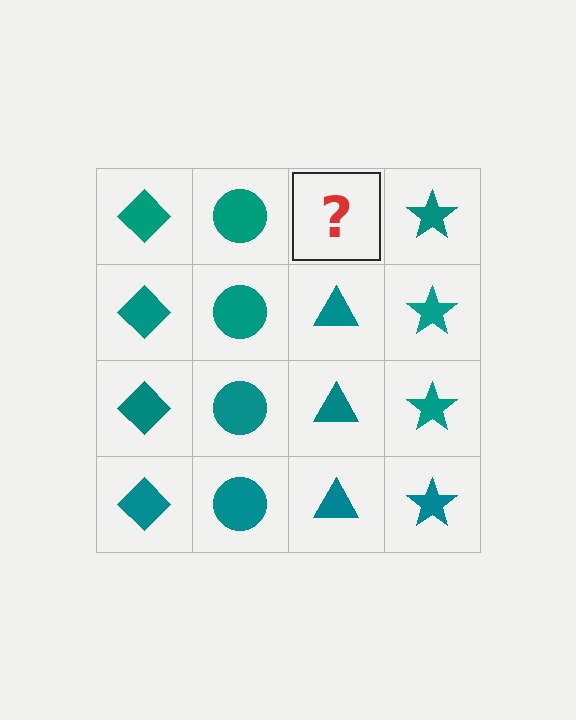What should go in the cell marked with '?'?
The missing cell should contain a teal triangle.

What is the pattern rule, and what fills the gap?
The rule is that each column has a consistent shape. The gap should be filled with a teal triangle.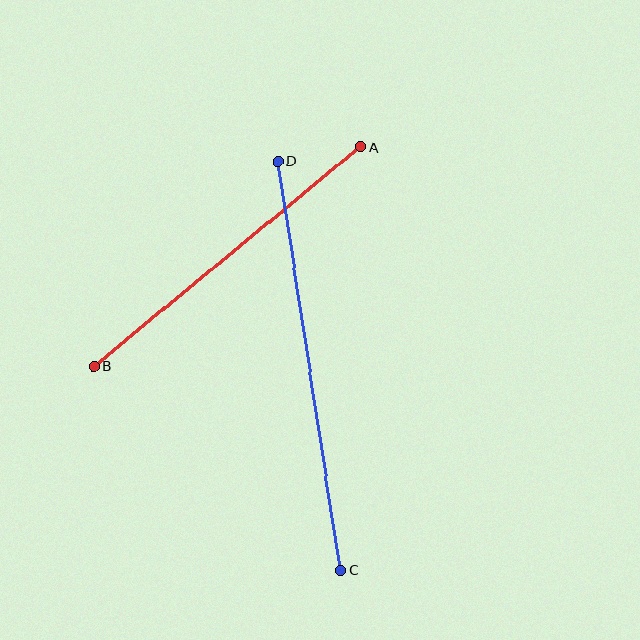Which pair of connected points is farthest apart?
Points C and D are farthest apart.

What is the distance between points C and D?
The distance is approximately 414 pixels.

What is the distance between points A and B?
The distance is approximately 345 pixels.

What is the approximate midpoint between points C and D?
The midpoint is at approximately (309, 366) pixels.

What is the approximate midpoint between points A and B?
The midpoint is at approximately (227, 256) pixels.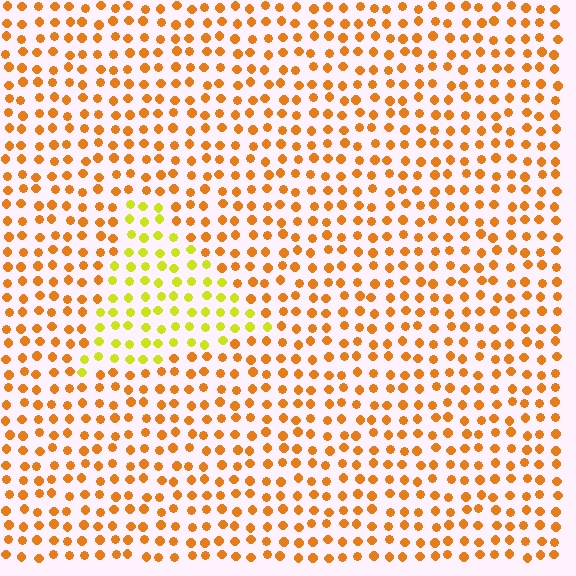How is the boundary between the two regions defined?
The boundary is defined purely by a slight shift in hue (about 39 degrees). Spacing, size, and orientation are identical on both sides.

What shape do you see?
I see a triangle.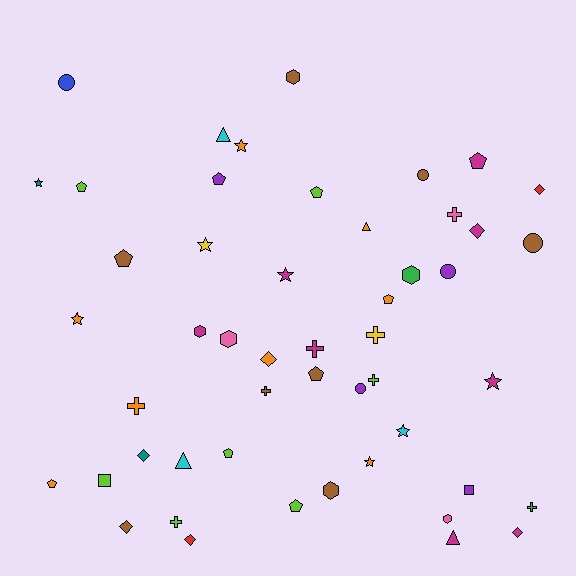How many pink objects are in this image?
There are 3 pink objects.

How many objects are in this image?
There are 50 objects.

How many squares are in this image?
There are 2 squares.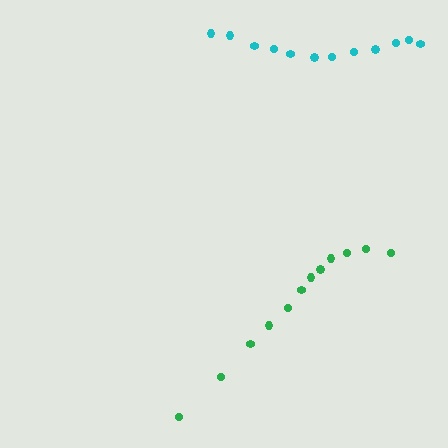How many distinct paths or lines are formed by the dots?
There are 2 distinct paths.